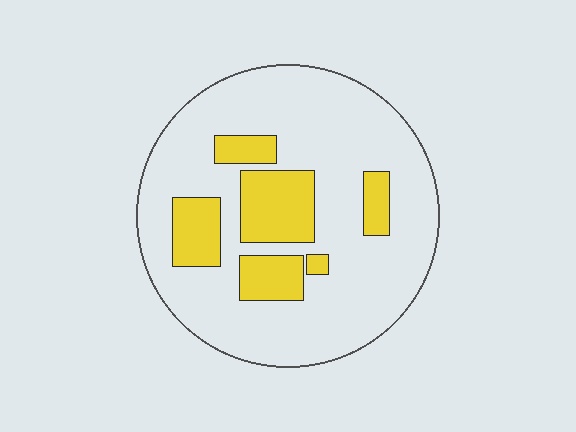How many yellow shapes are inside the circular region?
6.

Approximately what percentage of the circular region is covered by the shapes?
Approximately 20%.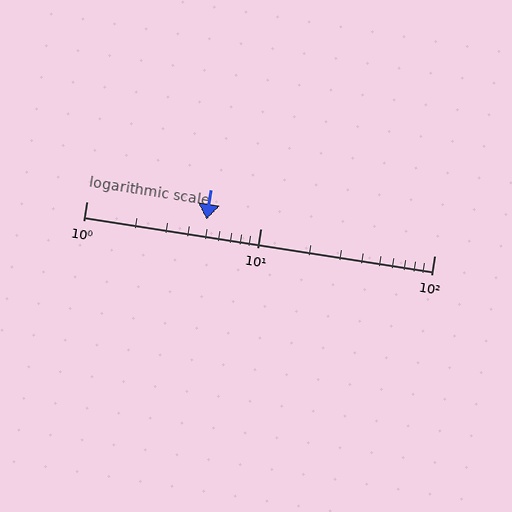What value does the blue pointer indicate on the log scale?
The pointer indicates approximately 4.9.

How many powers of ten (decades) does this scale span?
The scale spans 2 decades, from 1 to 100.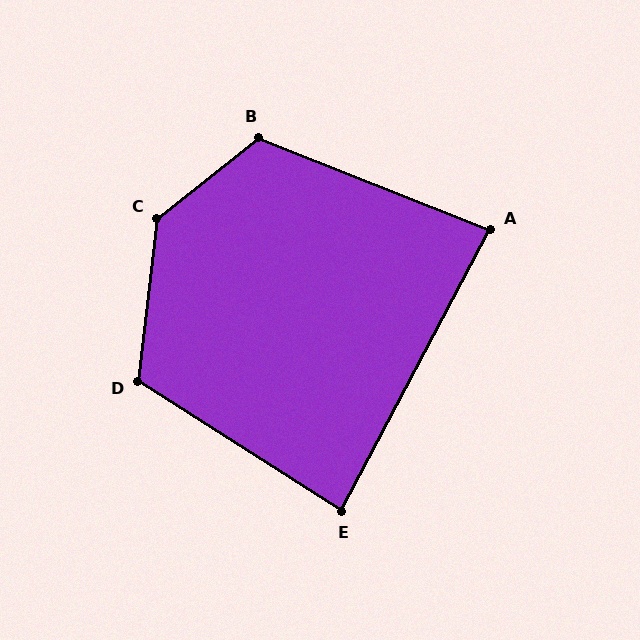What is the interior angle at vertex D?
Approximately 116 degrees (obtuse).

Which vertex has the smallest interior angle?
A, at approximately 84 degrees.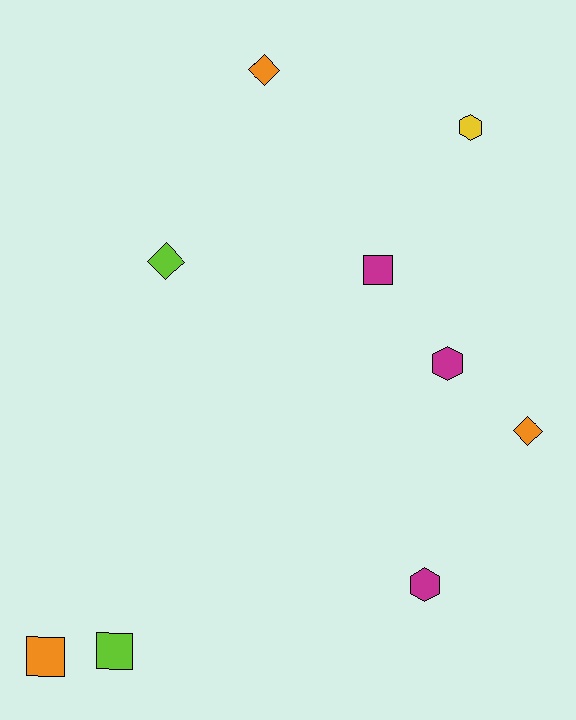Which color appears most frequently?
Orange, with 3 objects.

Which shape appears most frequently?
Hexagon, with 3 objects.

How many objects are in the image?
There are 9 objects.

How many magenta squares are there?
There is 1 magenta square.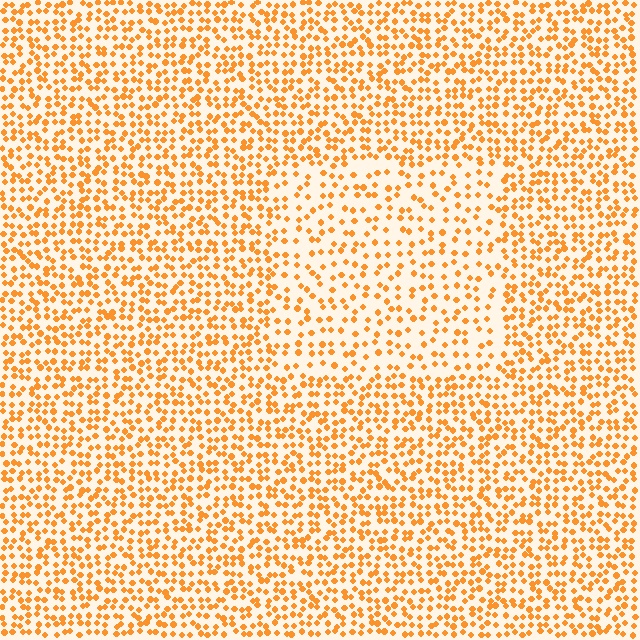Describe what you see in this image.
The image contains small orange elements arranged at two different densities. A rectangle-shaped region is visible where the elements are less densely packed than the surrounding area.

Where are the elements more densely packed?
The elements are more densely packed outside the rectangle boundary.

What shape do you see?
I see a rectangle.